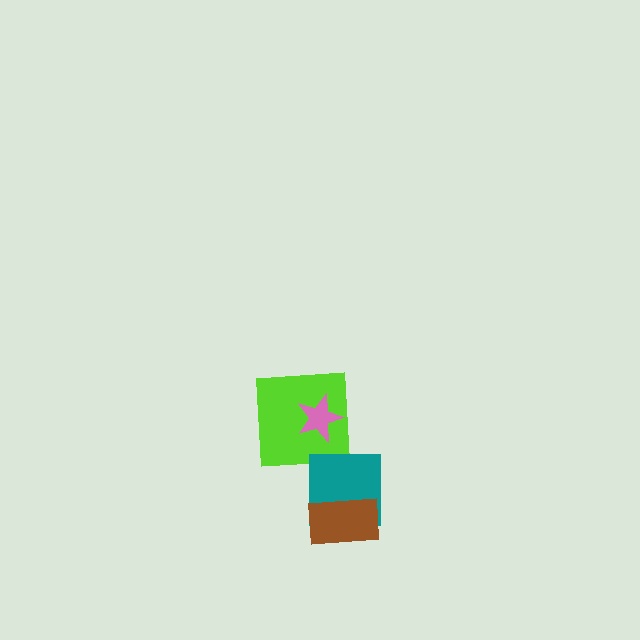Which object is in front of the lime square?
The pink star is in front of the lime square.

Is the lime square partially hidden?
Yes, it is partially covered by another shape.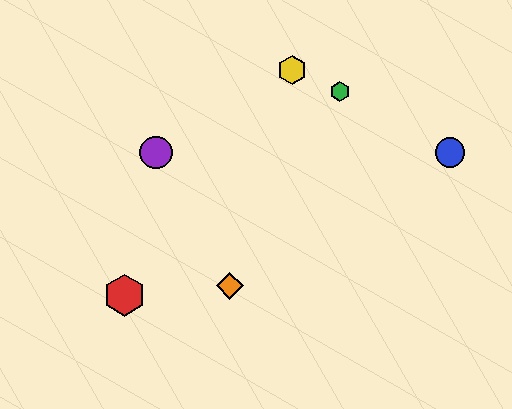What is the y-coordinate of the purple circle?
The purple circle is at y≈153.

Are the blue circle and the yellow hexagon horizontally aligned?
No, the blue circle is at y≈153 and the yellow hexagon is at y≈70.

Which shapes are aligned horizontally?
The blue circle, the purple circle are aligned horizontally.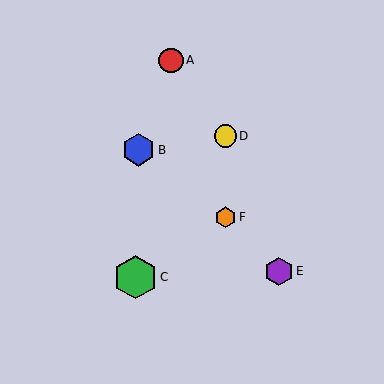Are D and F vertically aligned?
Yes, both are at x≈225.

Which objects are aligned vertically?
Objects D, F are aligned vertically.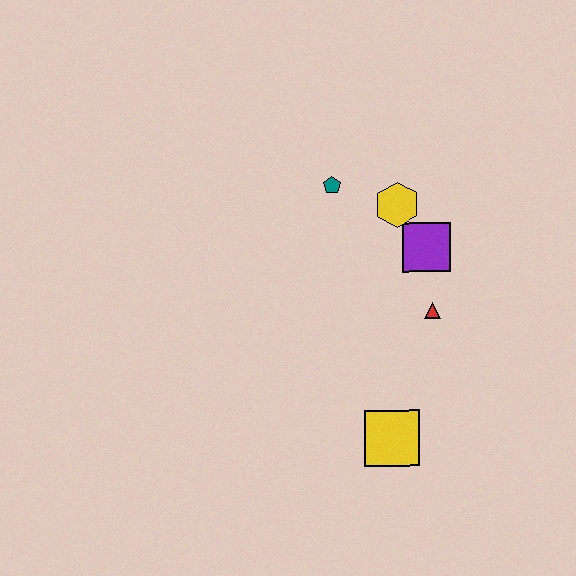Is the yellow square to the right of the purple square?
No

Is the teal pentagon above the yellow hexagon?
Yes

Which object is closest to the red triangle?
The purple square is closest to the red triangle.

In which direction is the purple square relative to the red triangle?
The purple square is above the red triangle.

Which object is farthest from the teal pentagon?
The yellow square is farthest from the teal pentagon.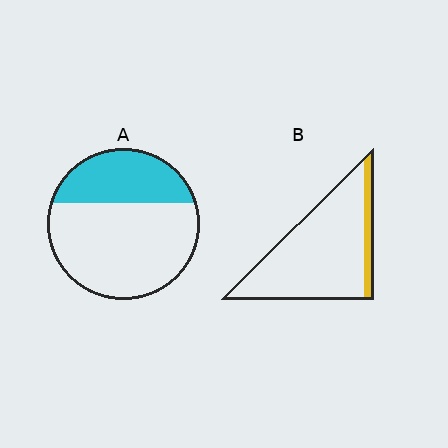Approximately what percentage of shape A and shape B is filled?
A is approximately 35% and B is approximately 15%.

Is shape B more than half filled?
No.